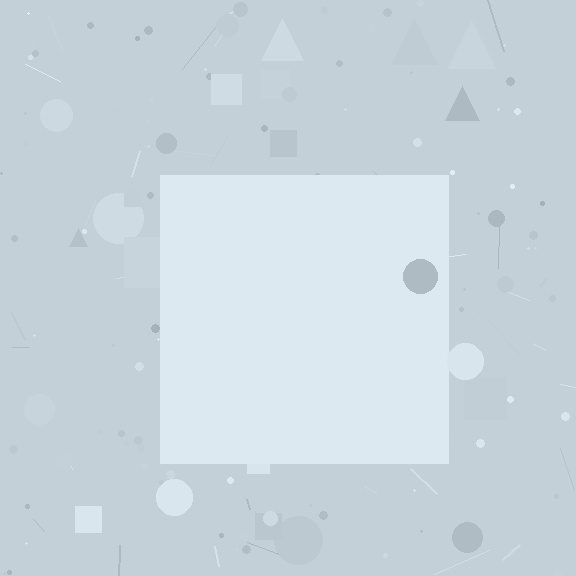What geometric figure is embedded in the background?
A square is embedded in the background.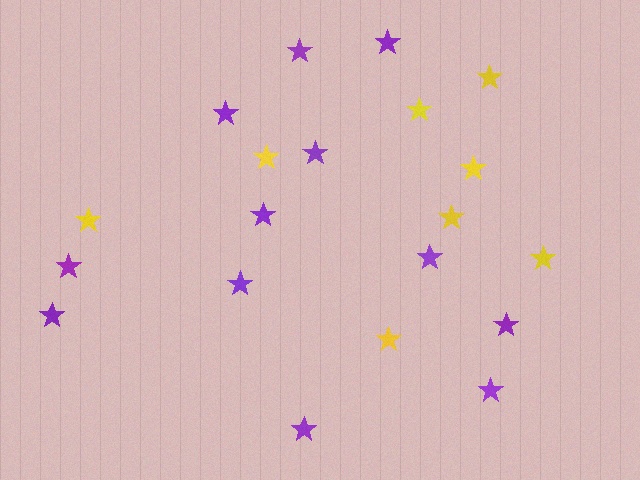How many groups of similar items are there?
There are 2 groups: one group of purple stars (12) and one group of yellow stars (8).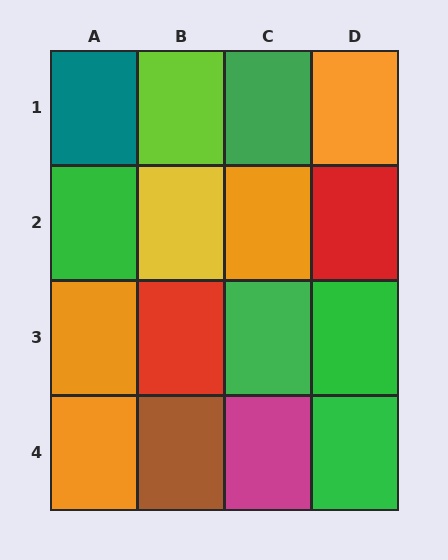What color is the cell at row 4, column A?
Orange.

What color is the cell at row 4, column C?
Magenta.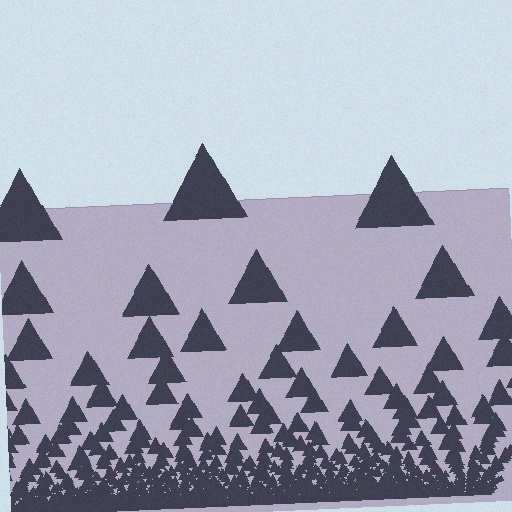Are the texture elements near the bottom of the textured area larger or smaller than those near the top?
Smaller. The gradient is inverted — elements near the bottom are smaller and denser.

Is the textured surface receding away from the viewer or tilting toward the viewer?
The surface appears to tilt toward the viewer. Texture elements get larger and sparser toward the top.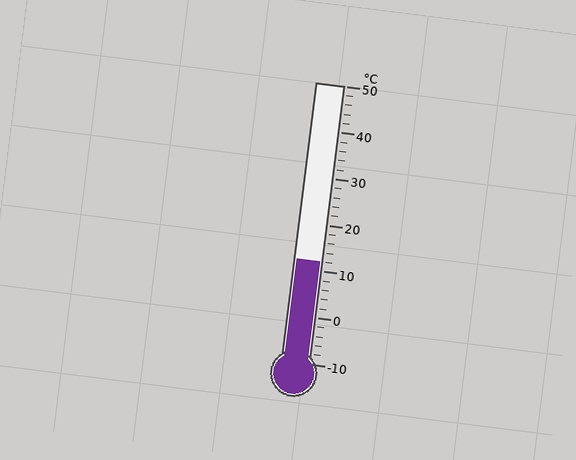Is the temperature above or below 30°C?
The temperature is below 30°C.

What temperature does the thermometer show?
The thermometer shows approximately 12°C.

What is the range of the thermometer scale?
The thermometer scale ranges from -10°C to 50°C.